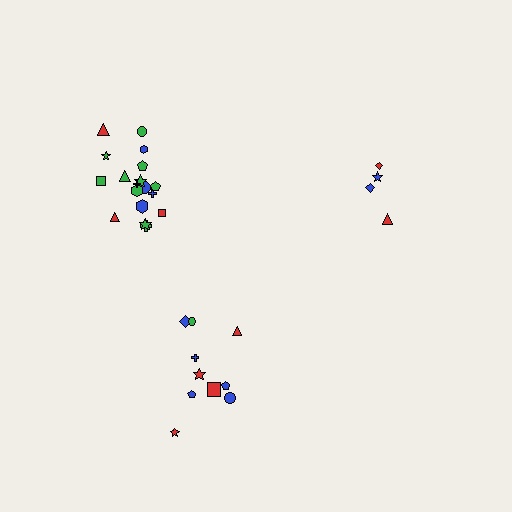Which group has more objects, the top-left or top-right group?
The top-left group.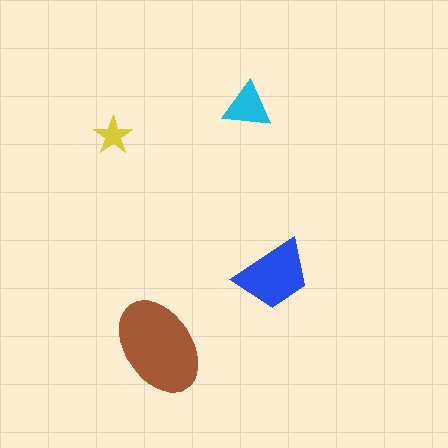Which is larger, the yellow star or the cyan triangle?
The cyan triangle.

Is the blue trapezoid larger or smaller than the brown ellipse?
Smaller.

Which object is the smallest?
The yellow star.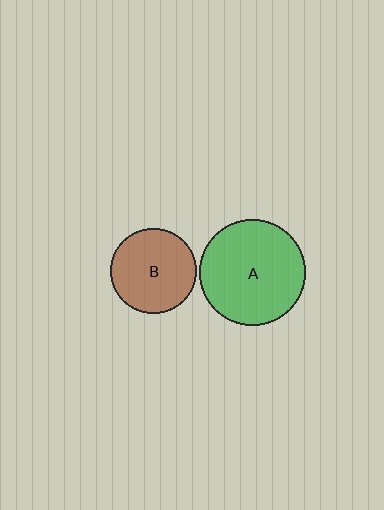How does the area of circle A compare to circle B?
Approximately 1.5 times.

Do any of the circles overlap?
No, none of the circles overlap.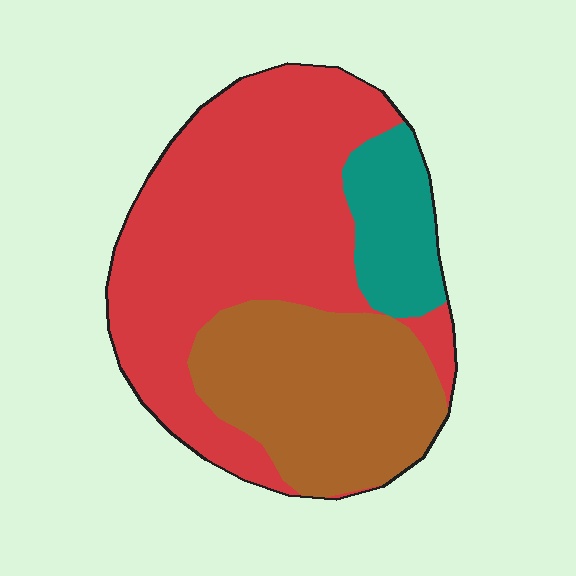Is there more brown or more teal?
Brown.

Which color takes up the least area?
Teal, at roughly 15%.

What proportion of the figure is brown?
Brown takes up about one third (1/3) of the figure.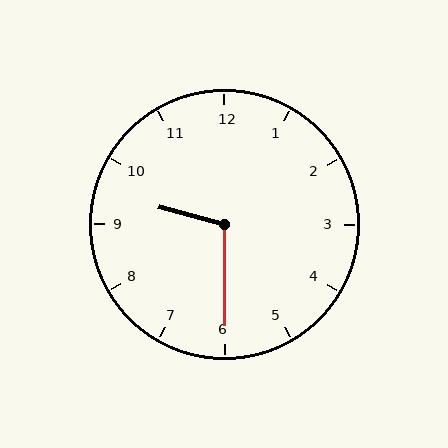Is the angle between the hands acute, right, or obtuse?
It is obtuse.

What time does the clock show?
9:30.